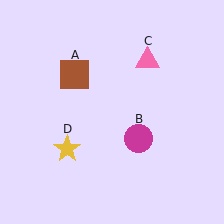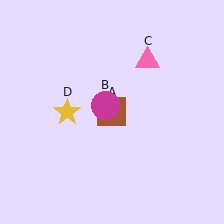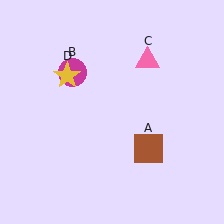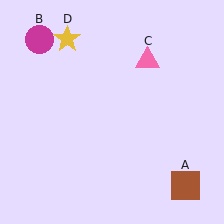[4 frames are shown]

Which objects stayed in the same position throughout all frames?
Pink triangle (object C) remained stationary.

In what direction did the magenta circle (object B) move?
The magenta circle (object B) moved up and to the left.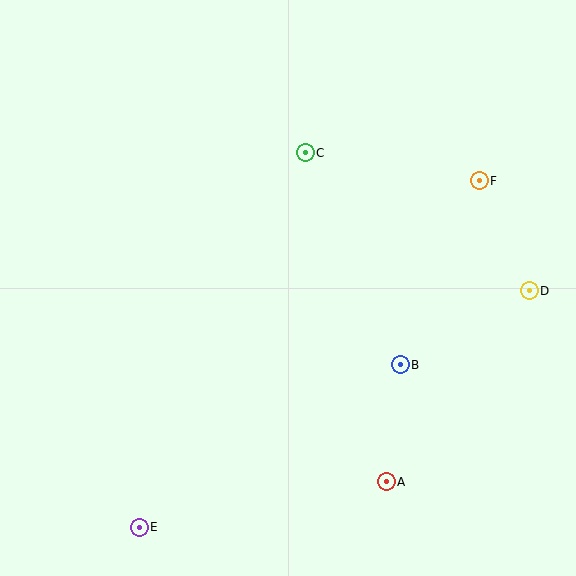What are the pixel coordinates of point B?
Point B is at (400, 365).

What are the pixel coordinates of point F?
Point F is at (479, 181).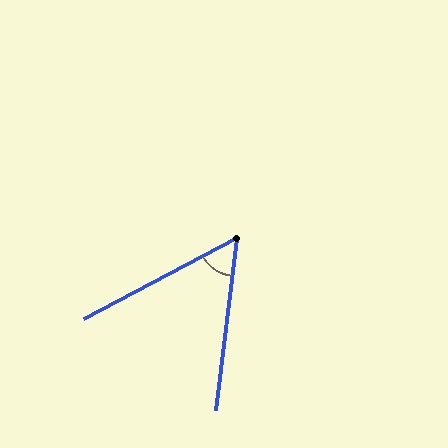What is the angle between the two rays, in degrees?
Approximately 55 degrees.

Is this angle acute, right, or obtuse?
It is acute.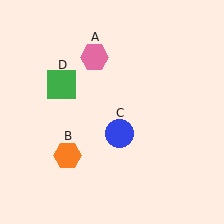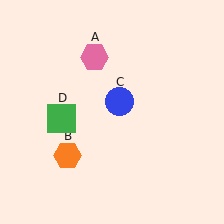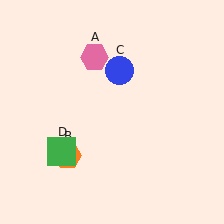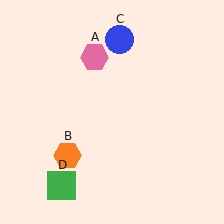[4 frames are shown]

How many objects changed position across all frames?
2 objects changed position: blue circle (object C), green square (object D).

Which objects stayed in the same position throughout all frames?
Pink hexagon (object A) and orange hexagon (object B) remained stationary.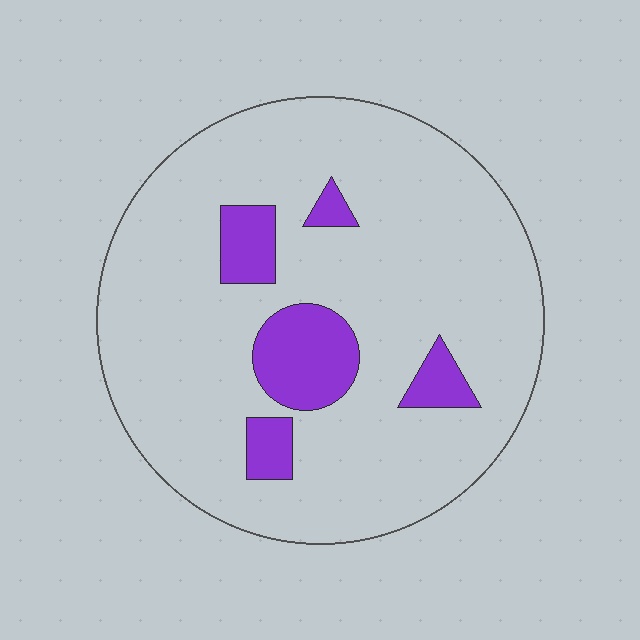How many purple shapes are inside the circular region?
5.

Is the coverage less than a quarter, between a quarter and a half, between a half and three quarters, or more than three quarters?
Less than a quarter.